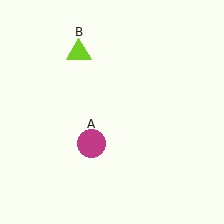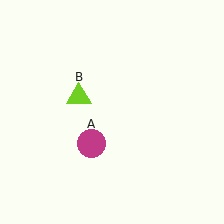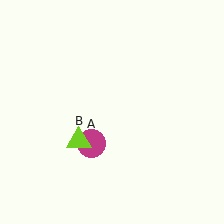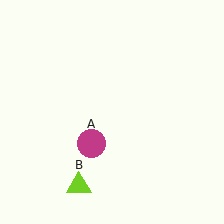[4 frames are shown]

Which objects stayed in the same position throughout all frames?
Magenta circle (object A) remained stationary.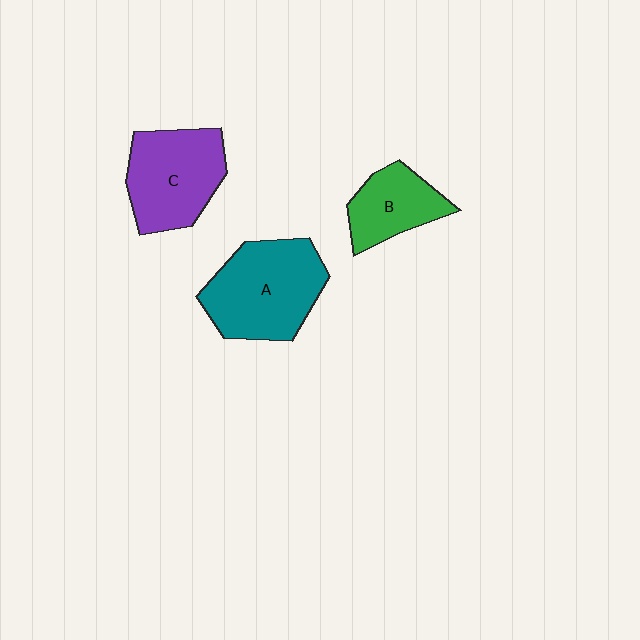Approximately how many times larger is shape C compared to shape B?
Approximately 1.5 times.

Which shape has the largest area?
Shape A (teal).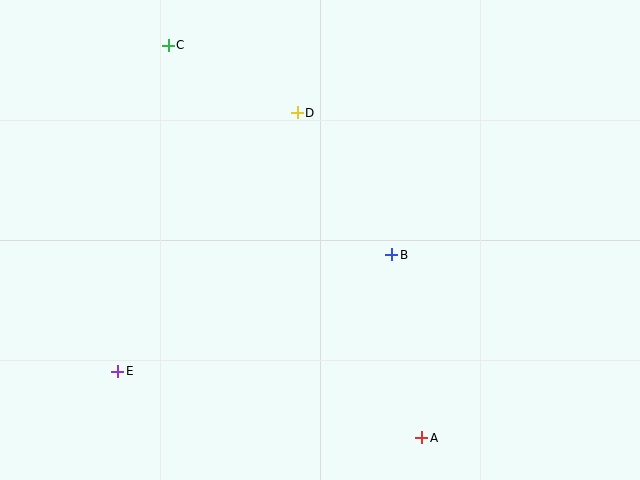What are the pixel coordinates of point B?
Point B is at (392, 255).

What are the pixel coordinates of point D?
Point D is at (297, 113).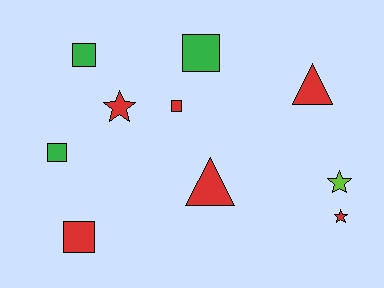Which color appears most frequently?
Red, with 6 objects.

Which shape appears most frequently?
Square, with 5 objects.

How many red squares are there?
There are 2 red squares.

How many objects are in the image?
There are 10 objects.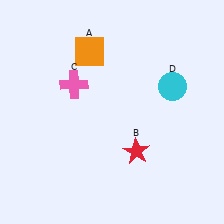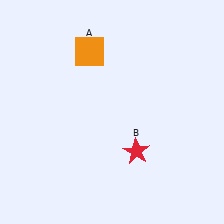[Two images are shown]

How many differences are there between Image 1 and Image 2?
There are 2 differences between the two images.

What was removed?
The pink cross (C), the cyan circle (D) were removed in Image 2.